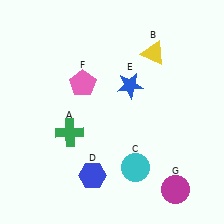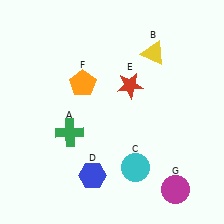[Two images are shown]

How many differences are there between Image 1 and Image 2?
There are 2 differences between the two images.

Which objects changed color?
E changed from blue to red. F changed from pink to orange.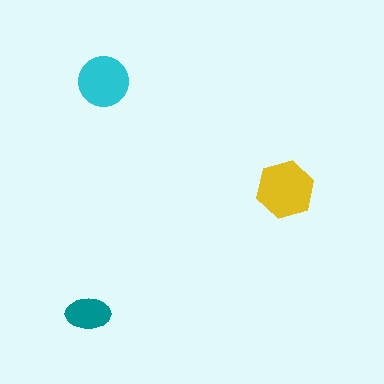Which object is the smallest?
The teal ellipse.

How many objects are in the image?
There are 3 objects in the image.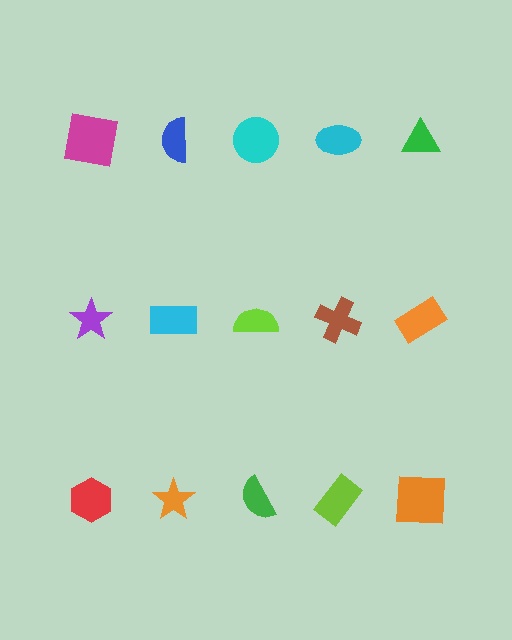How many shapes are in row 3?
5 shapes.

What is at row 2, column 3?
A lime semicircle.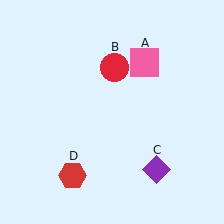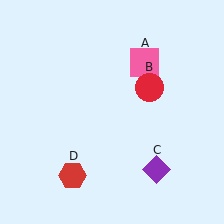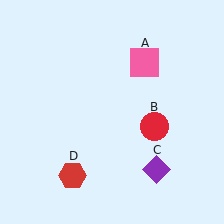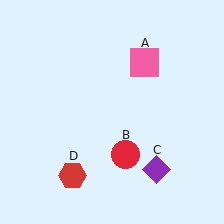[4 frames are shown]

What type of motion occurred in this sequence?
The red circle (object B) rotated clockwise around the center of the scene.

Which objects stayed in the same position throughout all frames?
Pink square (object A) and purple diamond (object C) and red hexagon (object D) remained stationary.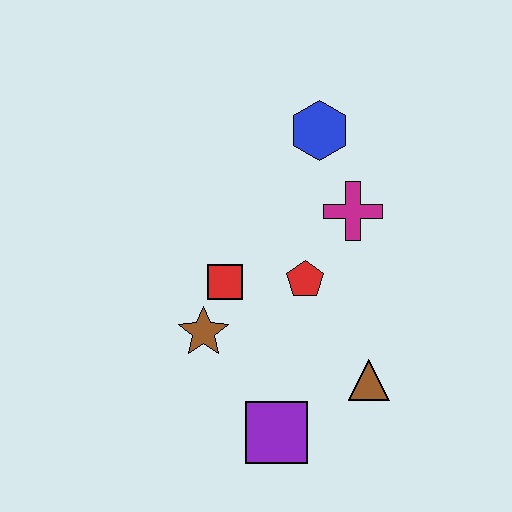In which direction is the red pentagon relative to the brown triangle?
The red pentagon is above the brown triangle.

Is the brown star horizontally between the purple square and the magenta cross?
No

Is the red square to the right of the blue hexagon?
No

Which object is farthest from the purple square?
The blue hexagon is farthest from the purple square.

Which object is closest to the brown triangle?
The purple square is closest to the brown triangle.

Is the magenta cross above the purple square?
Yes